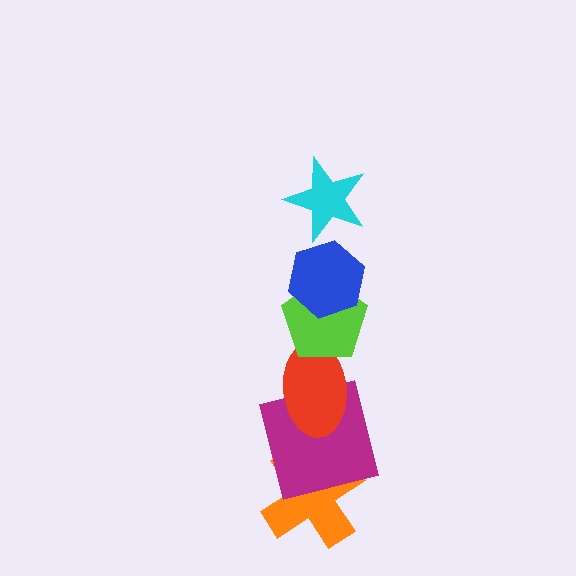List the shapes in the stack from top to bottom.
From top to bottom: the cyan star, the blue hexagon, the lime pentagon, the red ellipse, the magenta square, the orange cross.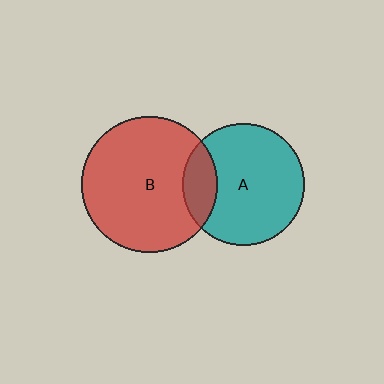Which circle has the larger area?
Circle B (red).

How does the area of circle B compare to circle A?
Approximately 1.2 times.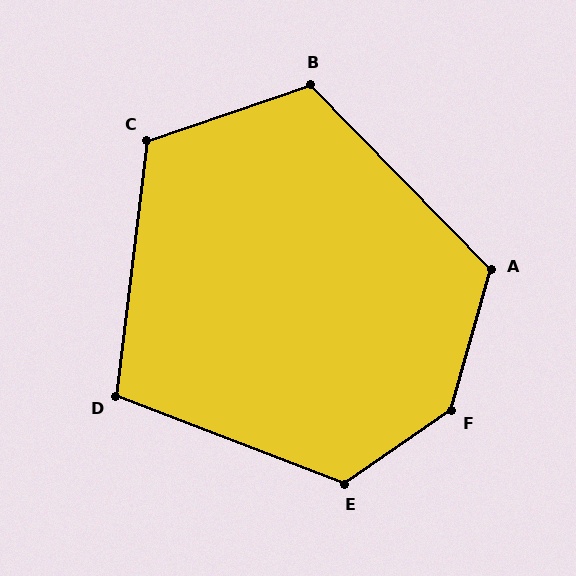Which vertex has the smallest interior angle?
D, at approximately 104 degrees.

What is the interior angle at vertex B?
Approximately 116 degrees (obtuse).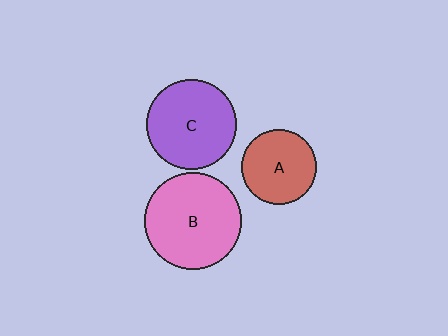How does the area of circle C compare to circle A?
Approximately 1.4 times.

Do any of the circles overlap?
No, none of the circles overlap.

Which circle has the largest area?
Circle B (pink).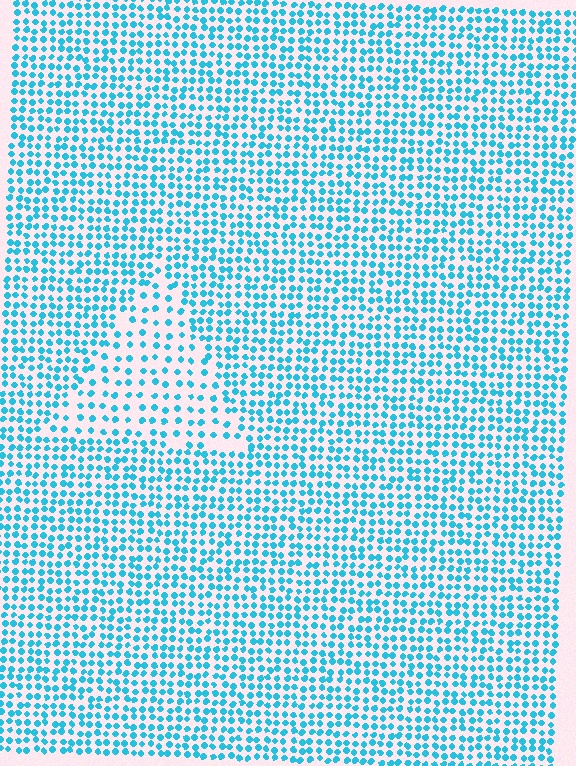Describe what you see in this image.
The image contains small cyan elements arranged at two different densities. A triangle-shaped region is visible where the elements are less densely packed than the surrounding area.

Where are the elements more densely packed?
The elements are more densely packed outside the triangle boundary.